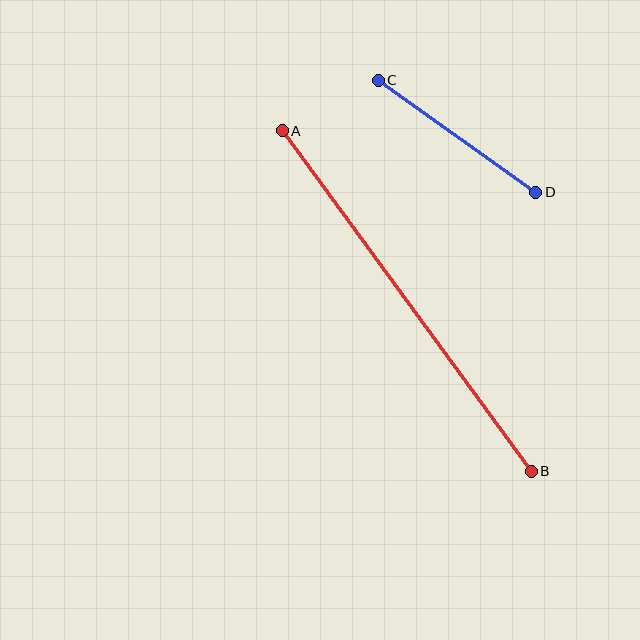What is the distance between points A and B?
The distance is approximately 422 pixels.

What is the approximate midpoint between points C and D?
The midpoint is at approximately (457, 136) pixels.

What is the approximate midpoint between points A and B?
The midpoint is at approximately (407, 301) pixels.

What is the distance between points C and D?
The distance is approximately 194 pixels.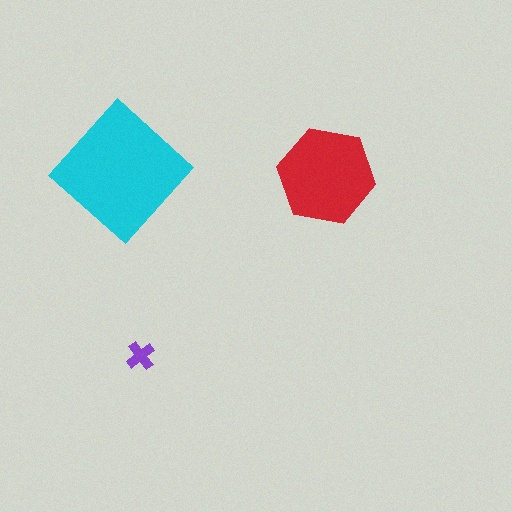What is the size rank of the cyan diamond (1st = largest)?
1st.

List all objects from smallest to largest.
The purple cross, the red hexagon, the cyan diamond.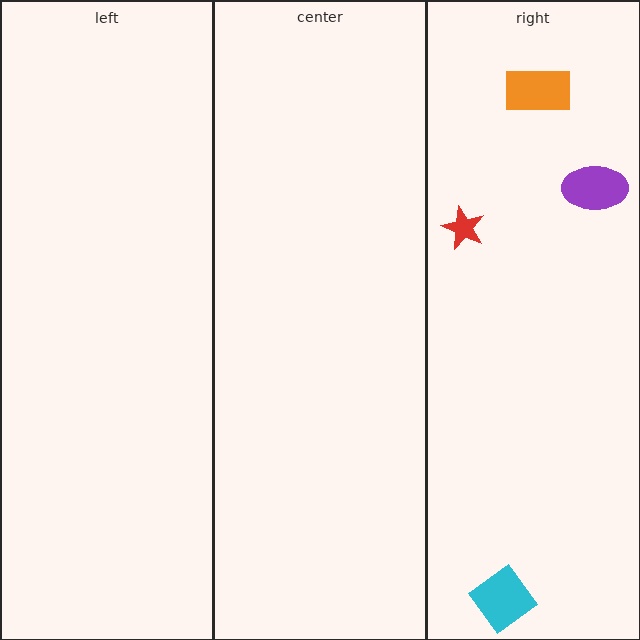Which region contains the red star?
The right region.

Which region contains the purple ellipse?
The right region.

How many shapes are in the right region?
4.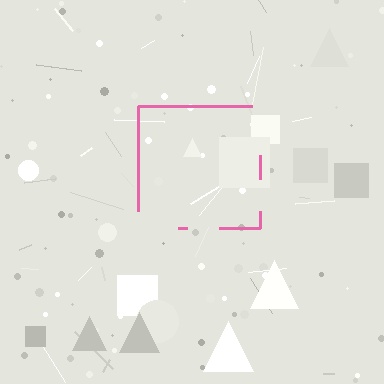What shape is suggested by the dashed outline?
The dashed outline suggests a square.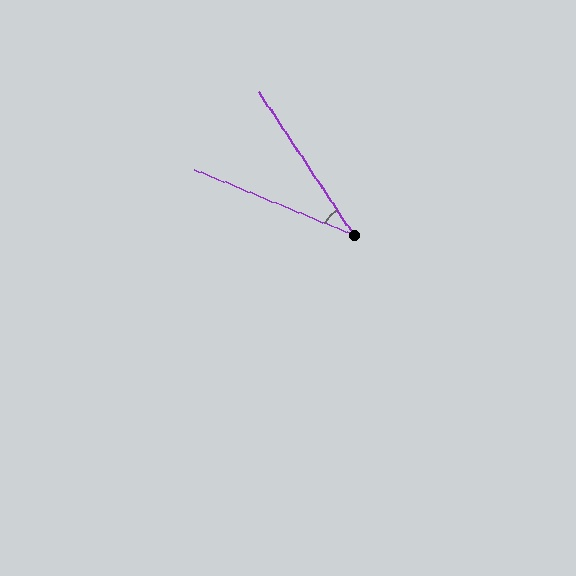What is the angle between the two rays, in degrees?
Approximately 34 degrees.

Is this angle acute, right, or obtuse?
It is acute.